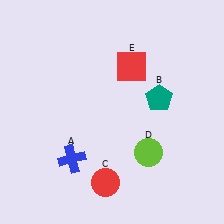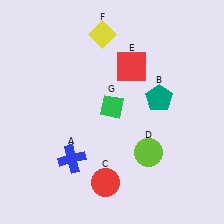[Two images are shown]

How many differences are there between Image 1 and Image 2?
There are 2 differences between the two images.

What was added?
A yellow diamond (F), a green diamond (G) were added in Image 2.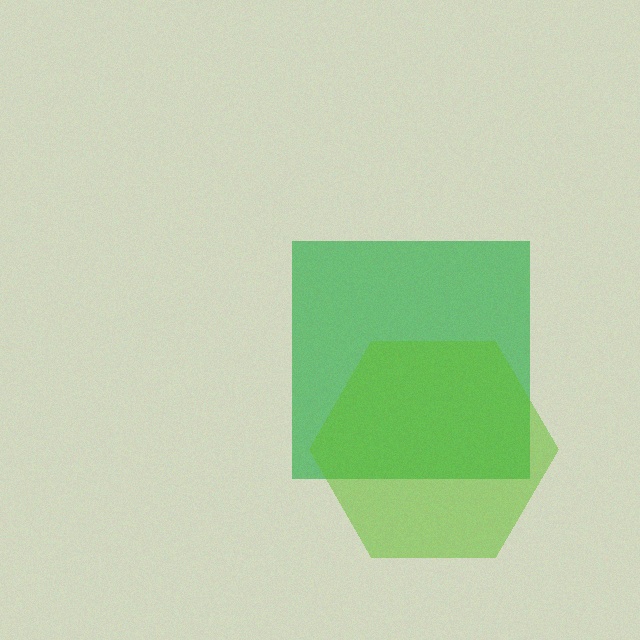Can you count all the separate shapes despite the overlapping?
Yes, there are 2 separate shapes.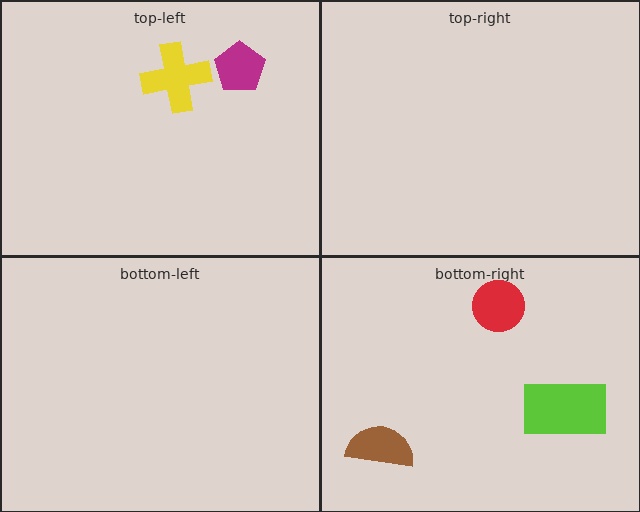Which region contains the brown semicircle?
The bottom-right region.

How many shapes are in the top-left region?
2.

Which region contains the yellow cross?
The top-left region.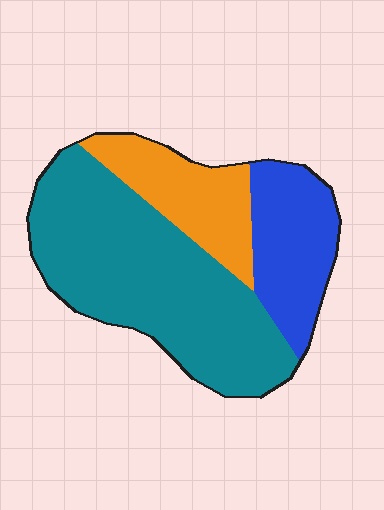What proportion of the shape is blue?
Blue covers about 20% of the shape.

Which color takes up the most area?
Teal, at roughly 55%.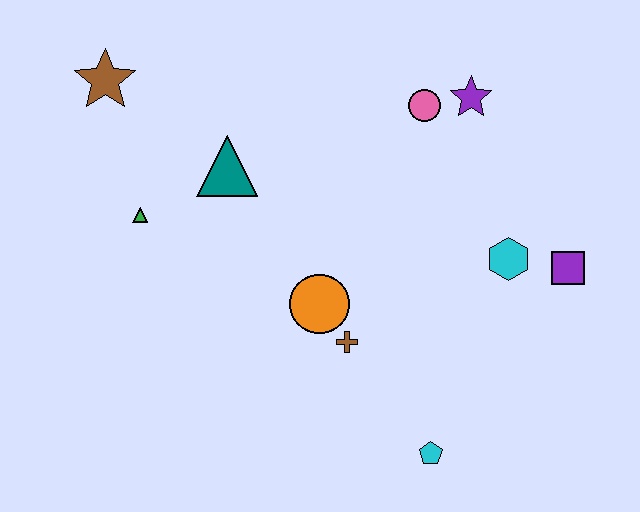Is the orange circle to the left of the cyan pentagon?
Yes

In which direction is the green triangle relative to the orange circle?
The green triangle is to the left of the orange circle.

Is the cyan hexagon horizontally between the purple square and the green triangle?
Yes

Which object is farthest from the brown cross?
The brown star is farthest from the brown cross.